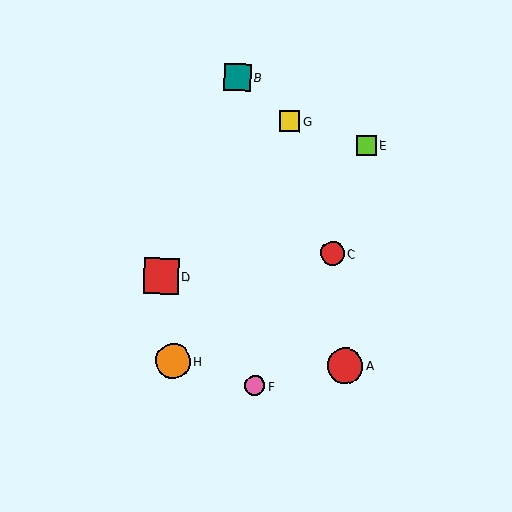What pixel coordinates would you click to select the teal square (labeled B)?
Click at (237, 77) to select the teal square B.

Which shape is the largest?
The red circle (labeled A) is the largest.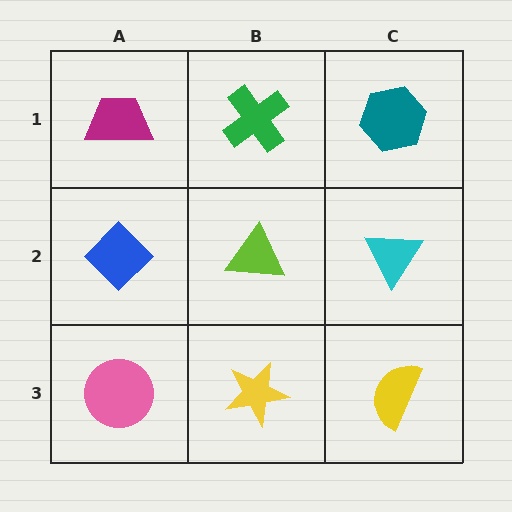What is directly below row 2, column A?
A pink circle.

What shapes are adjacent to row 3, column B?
A lime triangle (row 2, column B), a pink circle (row 3, column A), a yellow semicircle (row 3, column C).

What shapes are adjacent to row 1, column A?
A blue diamond (row 2, column A), a green cross (row 1, column B).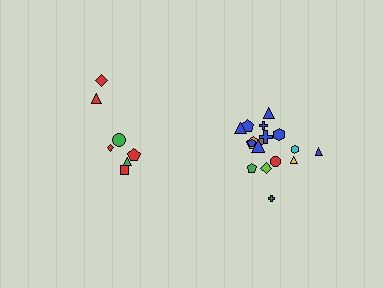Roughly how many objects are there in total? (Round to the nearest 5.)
Roughly 25 objects in total.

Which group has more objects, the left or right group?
The right group.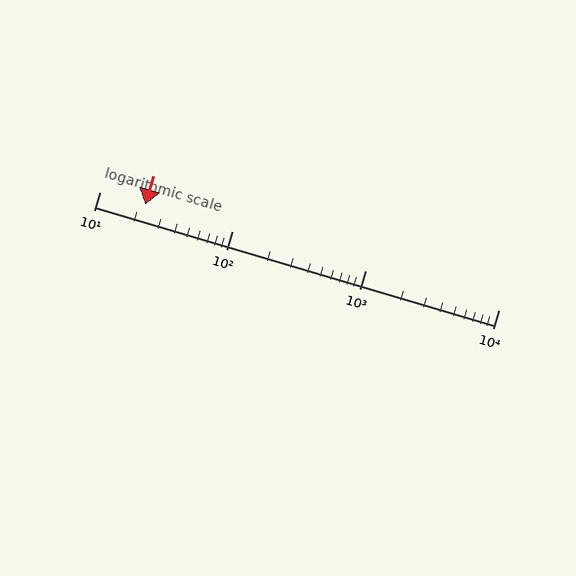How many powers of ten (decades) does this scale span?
The scale spans 3 decades, from 10 to 10000.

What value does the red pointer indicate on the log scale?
The pointer indicates approximately 22.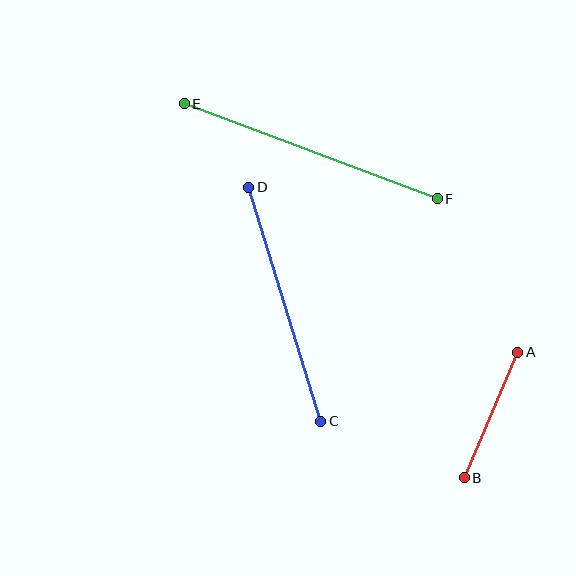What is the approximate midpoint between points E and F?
The midpoint is at approximately (311, 151) pixels.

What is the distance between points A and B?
The distance is approximately 137 pixels.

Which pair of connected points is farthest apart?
Points E and F are farthest apart.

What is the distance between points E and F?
The distance is approximately 270 pixels.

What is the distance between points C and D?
The distance is approximately 245 pixels.